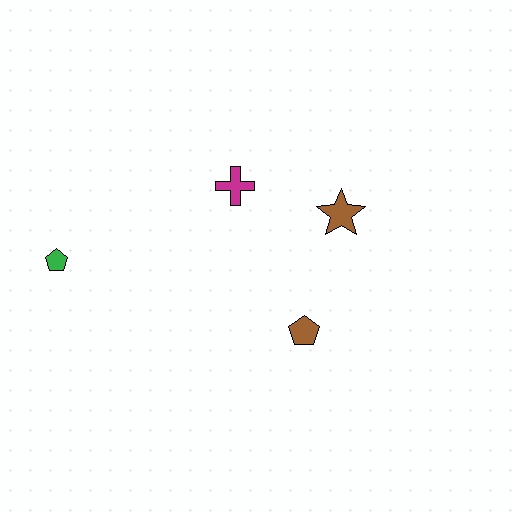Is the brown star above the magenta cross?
No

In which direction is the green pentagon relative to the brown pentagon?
The green pentagon is to the left of the brown pentagon.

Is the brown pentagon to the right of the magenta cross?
Yes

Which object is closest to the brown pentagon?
The brown star is closest to the brown pentagon.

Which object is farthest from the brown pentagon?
The green pentagon is farthest from the brown pentagon.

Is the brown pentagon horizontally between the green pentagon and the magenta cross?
No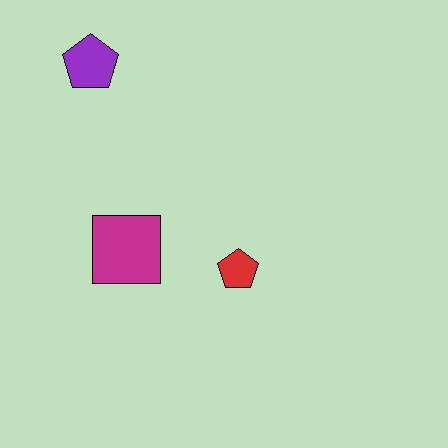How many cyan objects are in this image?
There are no cyan objects.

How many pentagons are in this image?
There are 2 pentagons.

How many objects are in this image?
There are 3 objects.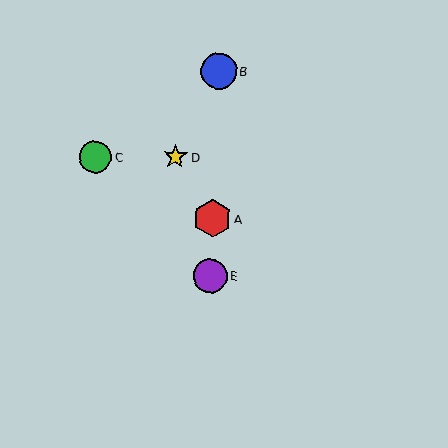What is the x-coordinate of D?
Object D is at x≈175.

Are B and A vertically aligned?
Yes, both are at x≈219.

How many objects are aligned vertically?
3 objects (A, B, E) are aligned vertically.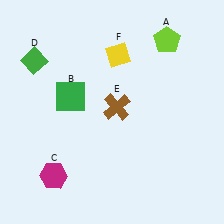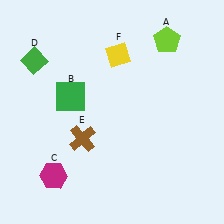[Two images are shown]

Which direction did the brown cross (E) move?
The brown cross (E) moved left.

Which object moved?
The brown cross (E) moved left.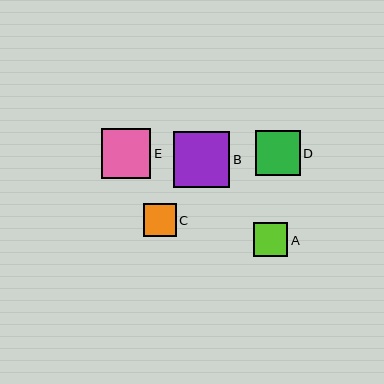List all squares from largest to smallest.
From largest to smallest: B, E, D, A, C.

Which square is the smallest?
Square C is the smallest with a size of approximately 32 pixels.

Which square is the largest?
Square B is the largest with a size of approximately 56 pixels.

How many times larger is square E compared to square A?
Square E is approximately 1.4 times the size of square A.